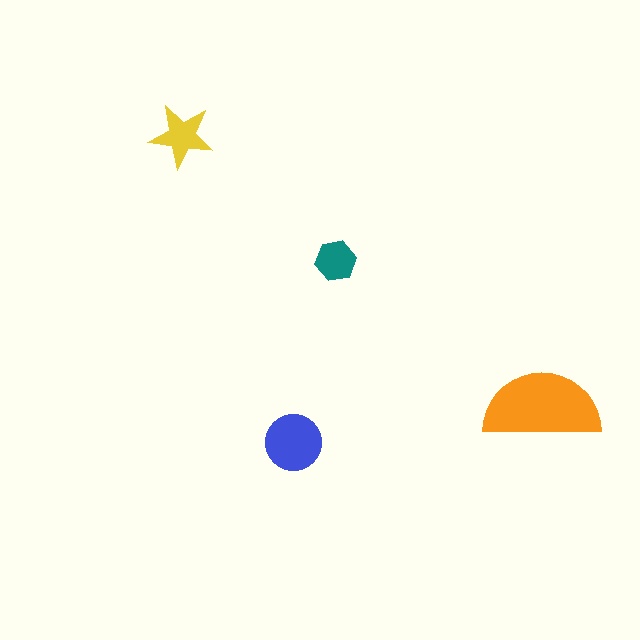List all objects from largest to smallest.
The orange semicircle, the blue circle, the yellow star, the teal hexagon.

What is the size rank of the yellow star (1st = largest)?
3rd.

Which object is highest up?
The yellow star is topmost.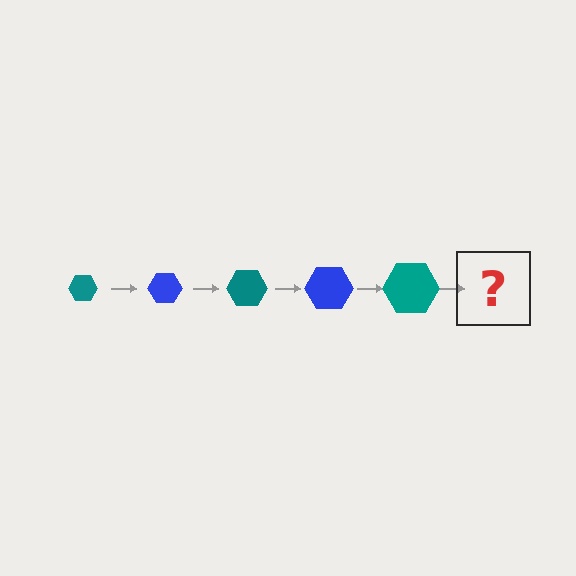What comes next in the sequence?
The next element should be a blue hexagon, larger than the previous one.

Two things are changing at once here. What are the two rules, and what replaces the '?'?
The two rules are that the hexagon grows larger each step and the color cycles through teal and blue. The '?' should be a blue hexagon, larger than the previous one.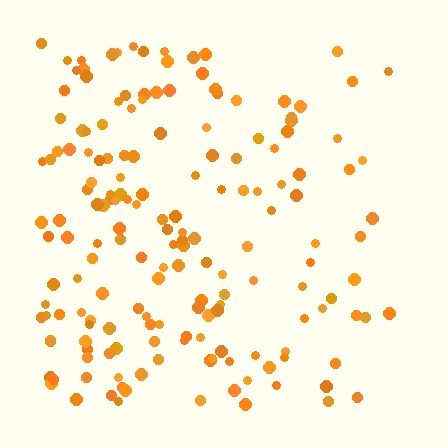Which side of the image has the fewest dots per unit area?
The right.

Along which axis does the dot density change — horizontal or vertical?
Horizontal.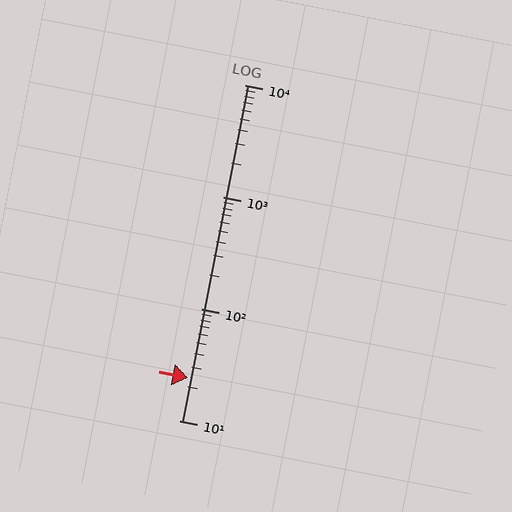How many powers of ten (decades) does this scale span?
The scale spans 3 decades, from 10 to 10000.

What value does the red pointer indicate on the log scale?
The pointer indicates approximately 24.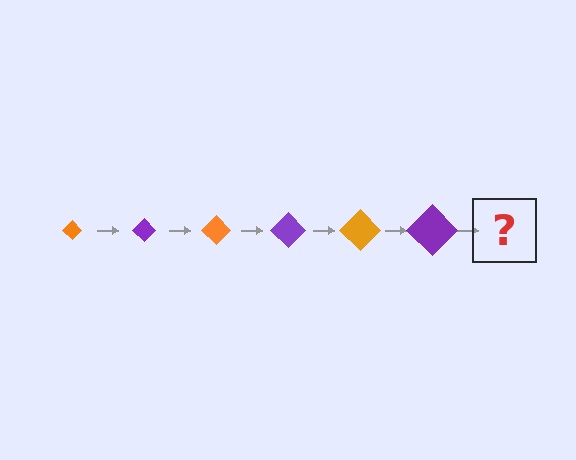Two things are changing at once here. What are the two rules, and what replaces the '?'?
The two rules are that the diamond grows larger each step and the color cycles through orange and purple. The '?' should be an orange diamond, larger than the previous one.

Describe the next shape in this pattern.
It should be an orange diamond, larger than the previous one.